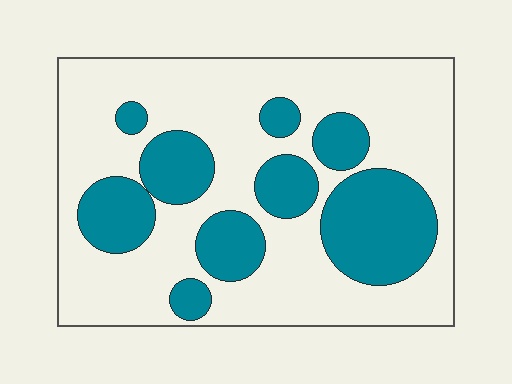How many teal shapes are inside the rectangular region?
9.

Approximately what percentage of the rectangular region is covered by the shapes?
Approximately 30%.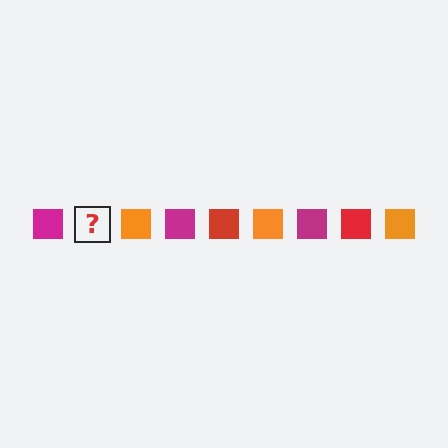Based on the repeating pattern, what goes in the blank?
The blank should be a red square.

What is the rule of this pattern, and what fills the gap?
The rule is that the pattern cycles through magenta, red, orange squares. The gap should be filled with a red square.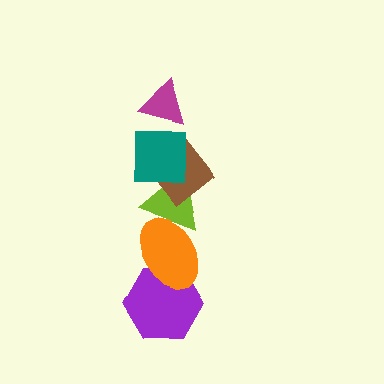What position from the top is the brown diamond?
The brown diamond is 3rd from the top.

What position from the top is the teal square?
The teal square is 2nd from the top.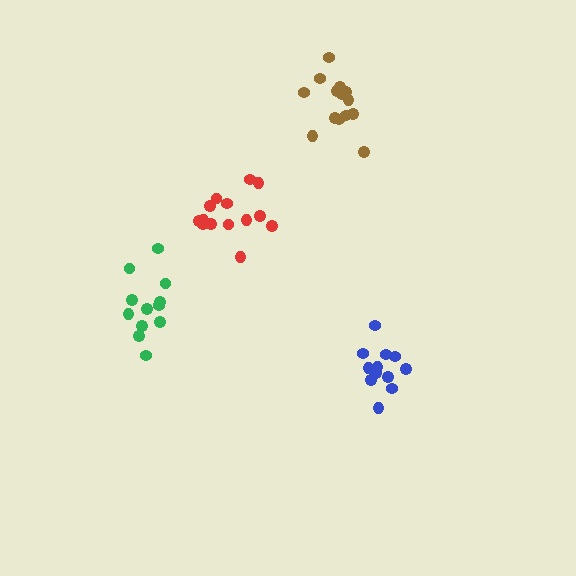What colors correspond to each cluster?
The clusters are colored: green, brown, blue, red.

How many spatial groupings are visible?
There are 4 spatial groupings.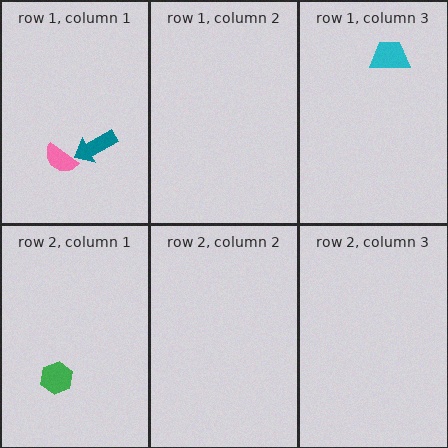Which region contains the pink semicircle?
The row 1, column 1 region.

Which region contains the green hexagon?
The row 2, column 1 region.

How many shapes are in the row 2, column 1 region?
1.